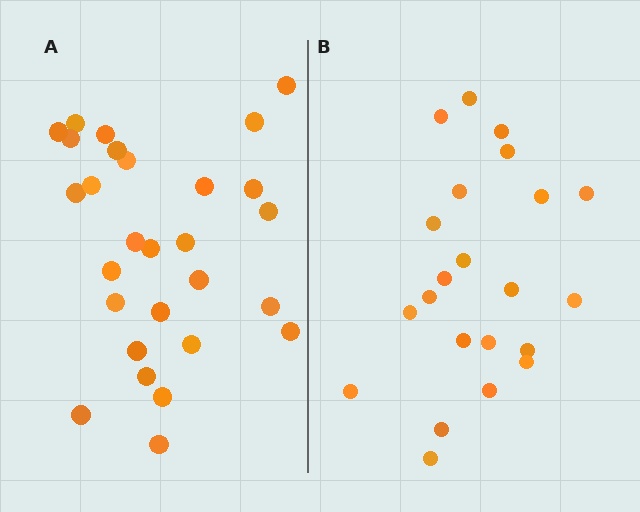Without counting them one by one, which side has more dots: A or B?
Region A (the left region) has more dots.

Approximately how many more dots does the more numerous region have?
Region A has about 6 more dots than region B.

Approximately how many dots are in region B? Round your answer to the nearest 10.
About 20 dots. (The exact count is 22, which rounds to 20.)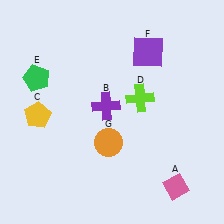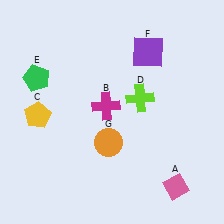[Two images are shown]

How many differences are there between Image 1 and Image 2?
There is 1 difference between the two images.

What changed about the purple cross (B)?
In Image 1, B is purple. In Image 2, it changed to magenta.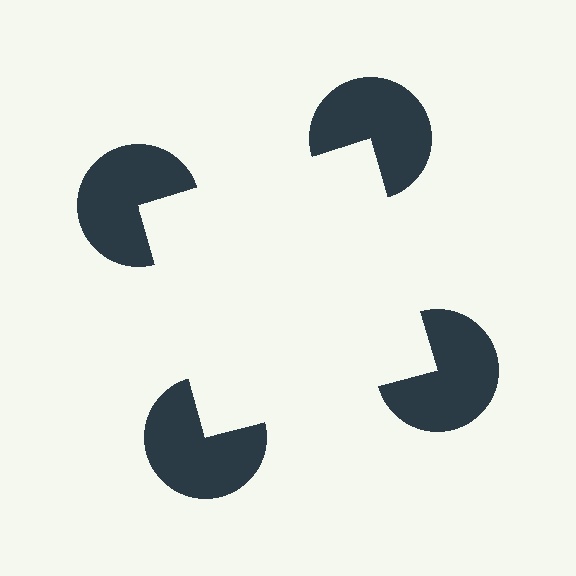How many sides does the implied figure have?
4 sides.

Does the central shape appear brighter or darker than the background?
It typically appears slightly brighter than the background, even though no actual brightness change is drawn.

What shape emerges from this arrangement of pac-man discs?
An illusory square — its edges are inferred from the aligned wedge cuts in the pac-man discs, not physically drawn.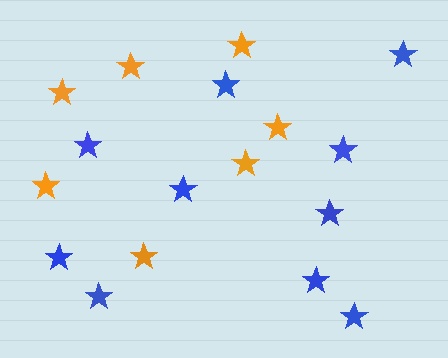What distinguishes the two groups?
There are 2 groups: one group of blue stars (10) and one group of orange stars (7).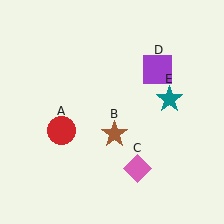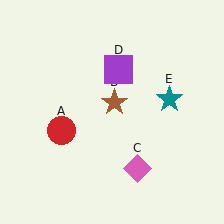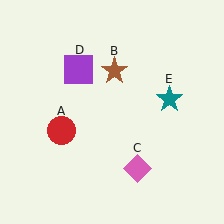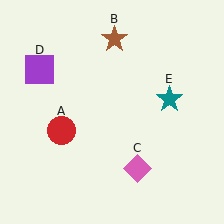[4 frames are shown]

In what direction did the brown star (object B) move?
The brown star (object B) moved up.